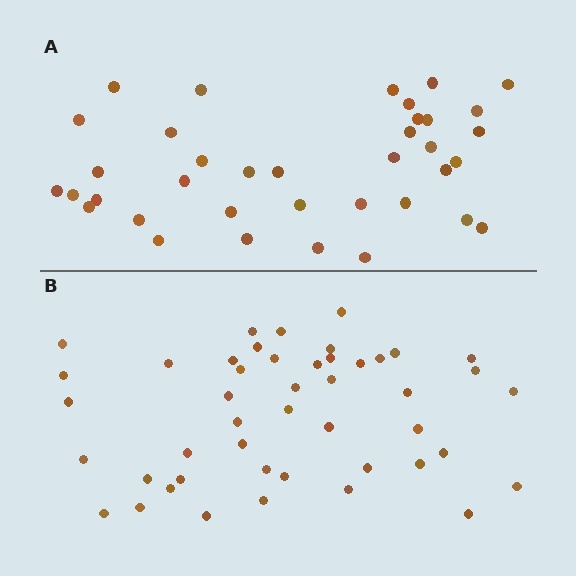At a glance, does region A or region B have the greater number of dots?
Region B (the bottom region) has more dots.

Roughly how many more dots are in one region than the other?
Region B has roughly 8 or so more dots than region A.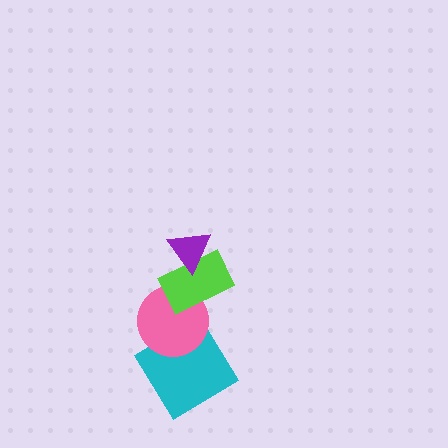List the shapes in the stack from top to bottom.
From top to bottom: the purple triangle, the lime rectangle, the pink circle, the cyan diamond.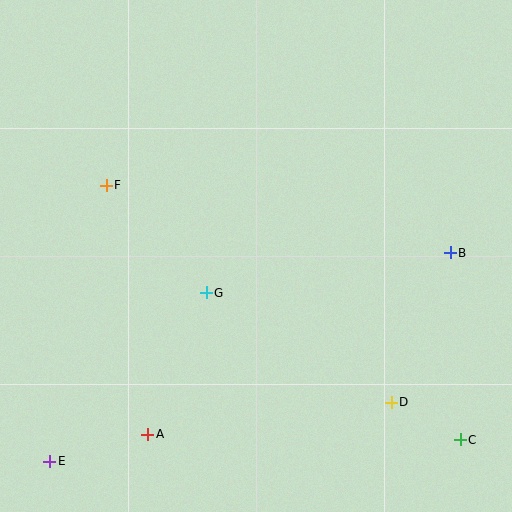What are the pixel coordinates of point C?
Point C is at (460, 440).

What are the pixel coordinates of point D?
Point D is at (391, 402).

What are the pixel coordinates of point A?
Point A is at (148, 434).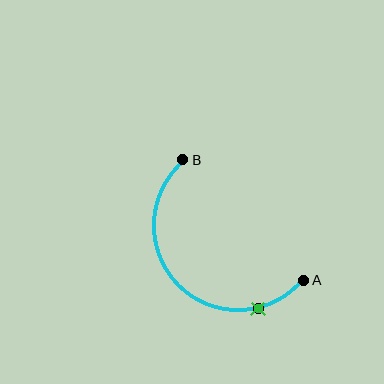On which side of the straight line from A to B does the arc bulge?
The arc bulges below and to the left of the straight line connecting A and B.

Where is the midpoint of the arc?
The arc midpoint is the point on the curve farthest from the straight line joining A and B. It sits below and to the left of that line.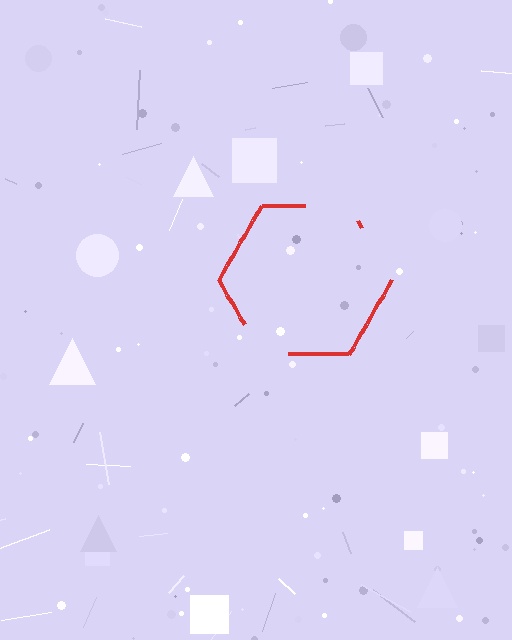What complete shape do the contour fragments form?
The contour fragments form a hexagon.